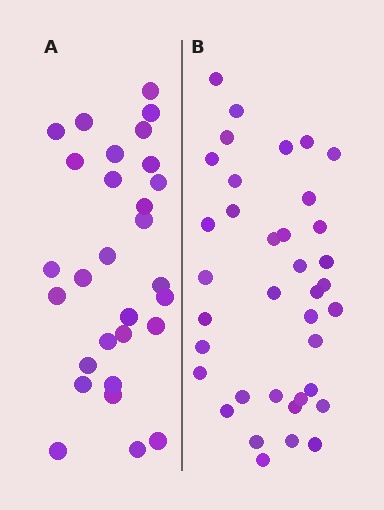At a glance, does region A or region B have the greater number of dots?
Region B (the right region) has more dots.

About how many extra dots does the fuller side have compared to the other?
Region B has roughly 8 or so more dots than region A.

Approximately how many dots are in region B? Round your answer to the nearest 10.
About 40 dots. (The exact count is 37, which rounds to 40.)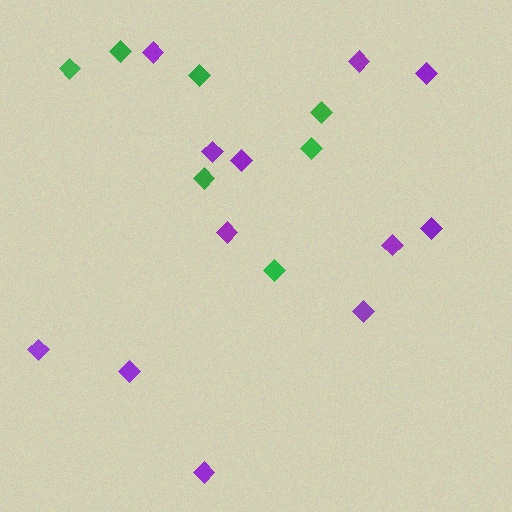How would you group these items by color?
There are 2 groups: one group of purple diamonds (12) and one group of green diamonds (7).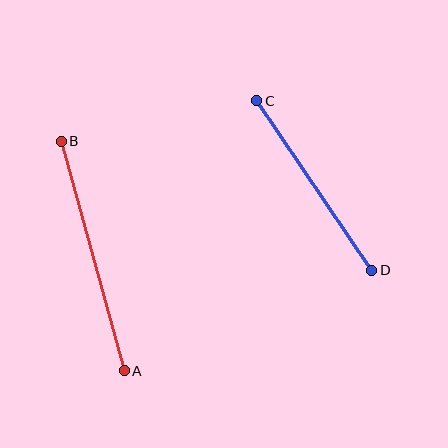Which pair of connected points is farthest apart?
Points A and B are farthest apart.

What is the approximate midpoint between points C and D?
The midpoint is at approximately (314, 186) pixels.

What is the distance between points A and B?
The distance is approximately 238 pixels.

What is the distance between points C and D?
The distance is approximately 205 pixels.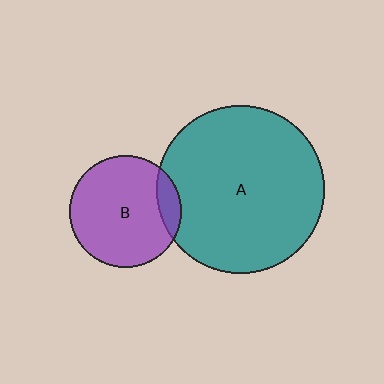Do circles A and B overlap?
Yes.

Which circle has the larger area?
Circle A (teal).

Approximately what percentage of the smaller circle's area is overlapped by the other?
Approximately 10%.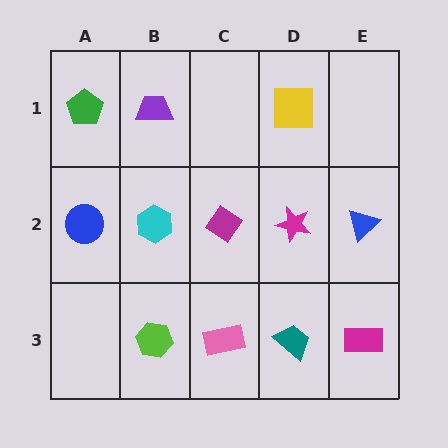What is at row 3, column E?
A magenta rectangle.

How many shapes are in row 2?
5 shapes.